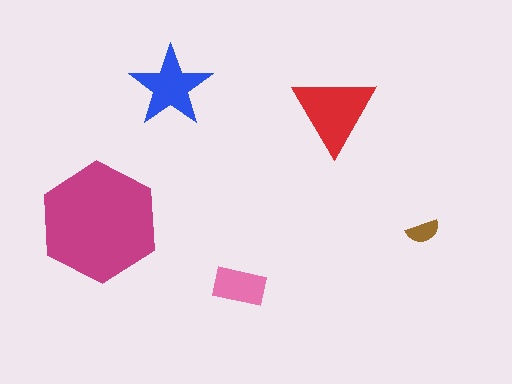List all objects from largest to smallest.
The magenta hexagon, the red triangle, the blue star, the pink rectangle, the brown semicircle.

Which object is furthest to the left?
The magenta hexagon is leftmost.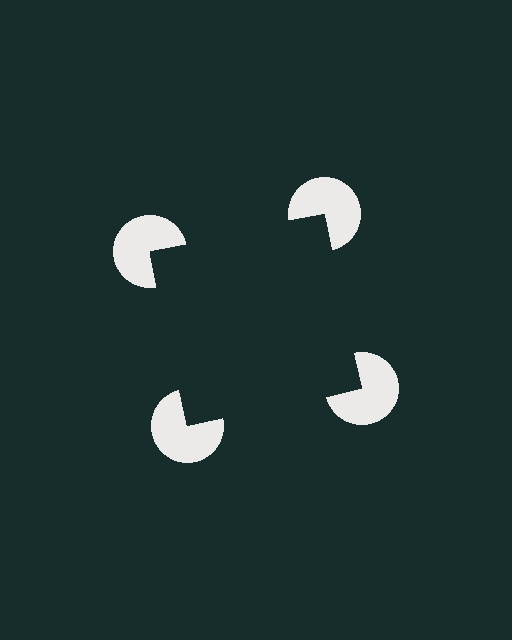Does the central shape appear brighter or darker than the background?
It typically appears slightly darker than the background, even though no actual brightness change is drawn.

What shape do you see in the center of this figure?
An illusory square — its edges are inferred from the aligned wedge cuts in the pac-man discs, not physically drawn.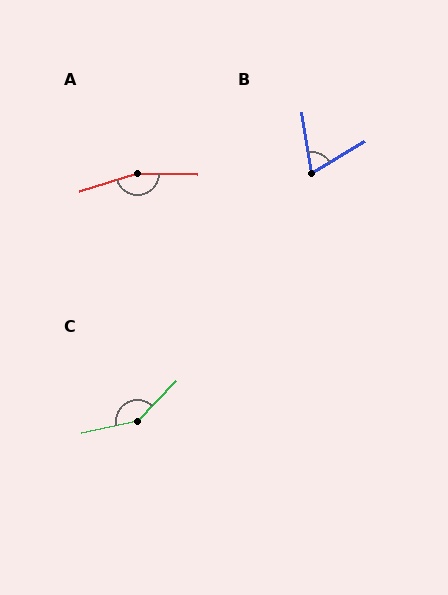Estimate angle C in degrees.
Approximately 147 degrees.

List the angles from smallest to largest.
B (68°), C (147°), A (161°).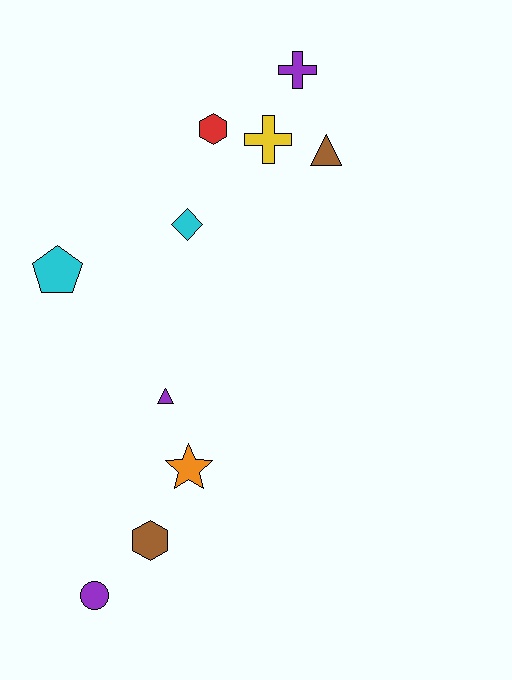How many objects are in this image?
There are 10 objects.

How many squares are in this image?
There are no squares.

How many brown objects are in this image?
There are 2 brown objects.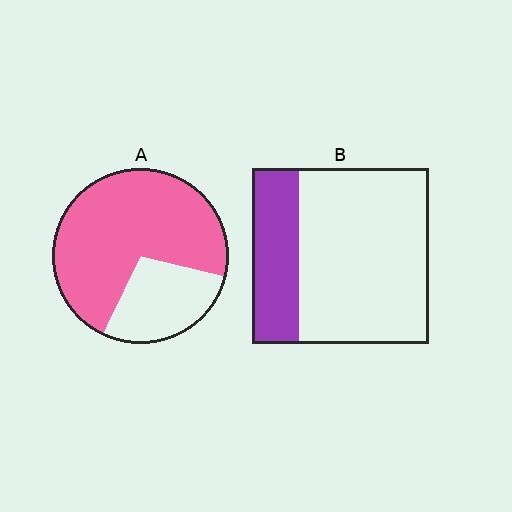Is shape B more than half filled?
No.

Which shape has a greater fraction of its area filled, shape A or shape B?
Shape A.